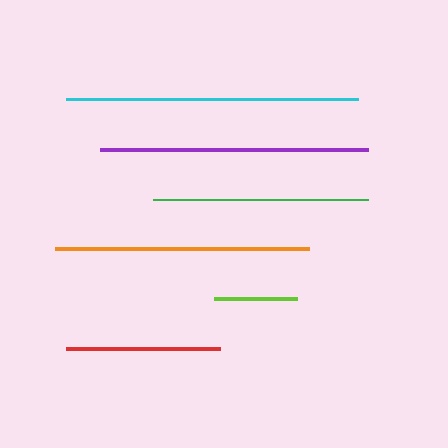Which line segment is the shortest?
The lime line is the shortest at approximately 82 pixels.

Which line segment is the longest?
The cyan line is the longest at approximately 292 pixels.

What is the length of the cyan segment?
The cyan segment is approximately 292 pixels long.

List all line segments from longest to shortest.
From longest to shortest: cyan, purple, orange, green, red, lime.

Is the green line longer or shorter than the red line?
The green line is longer than the red line.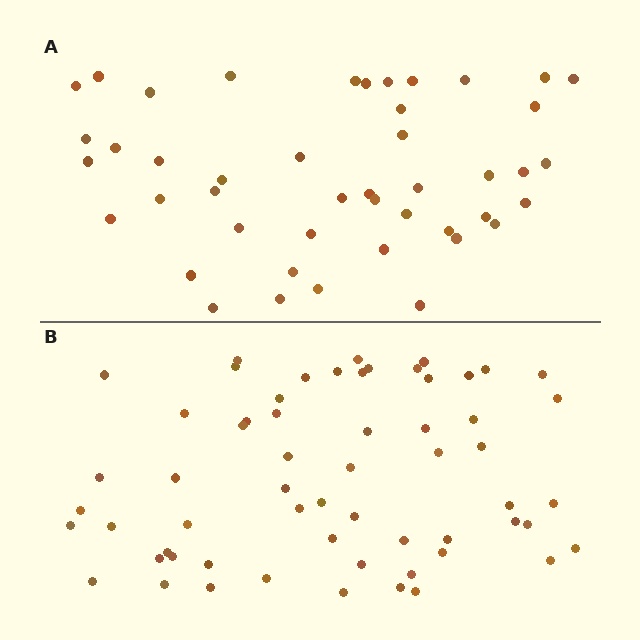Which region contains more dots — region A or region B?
Region B (the bottom region) has more dots.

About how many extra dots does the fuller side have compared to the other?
Region B has approximately 15 more dots than region A.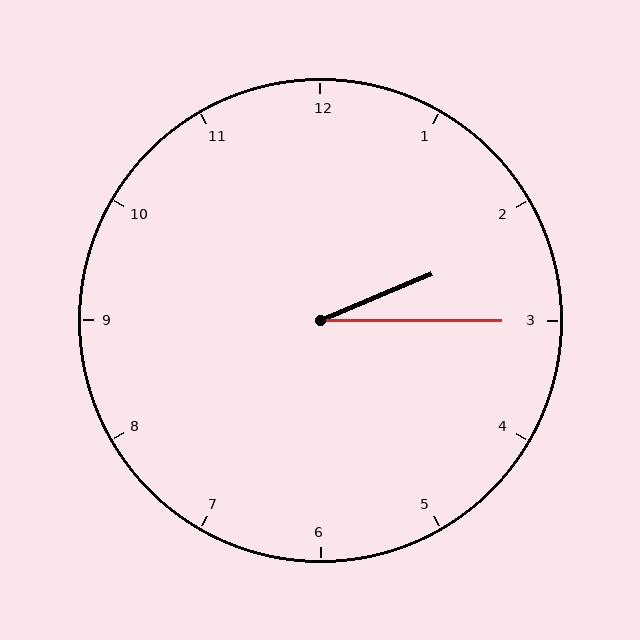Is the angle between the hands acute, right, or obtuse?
It is acute.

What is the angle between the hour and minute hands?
Approximately 22 degrees.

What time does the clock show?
2:15.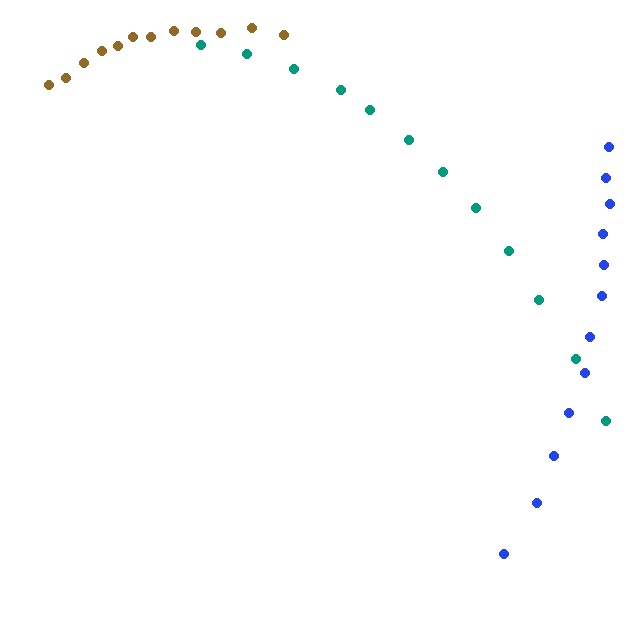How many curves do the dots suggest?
There are 3 distinct paths.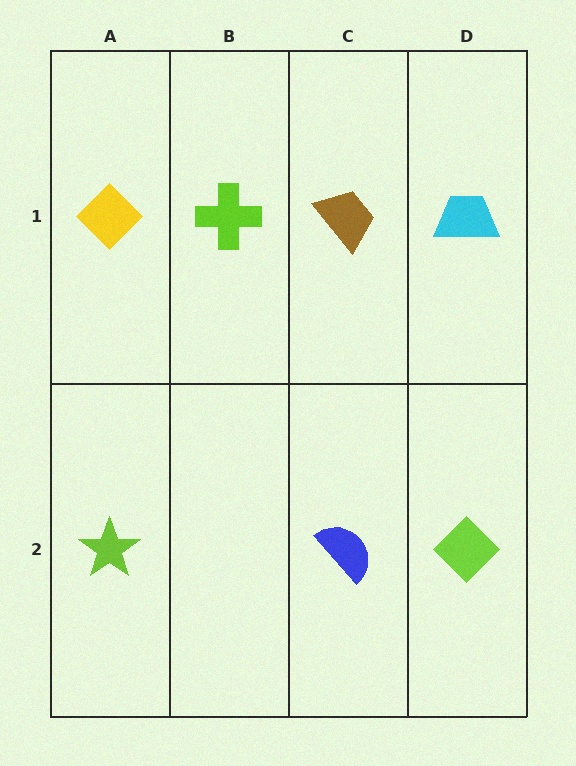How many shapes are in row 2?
3 shapes.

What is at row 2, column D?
A lime diamond.